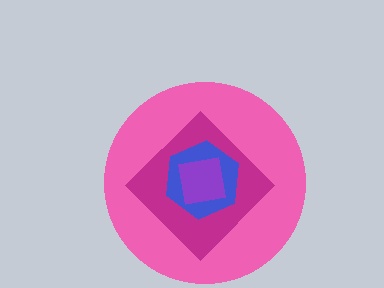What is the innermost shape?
The purple square.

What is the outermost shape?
The pink circle.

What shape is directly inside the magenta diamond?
The blue hexagon.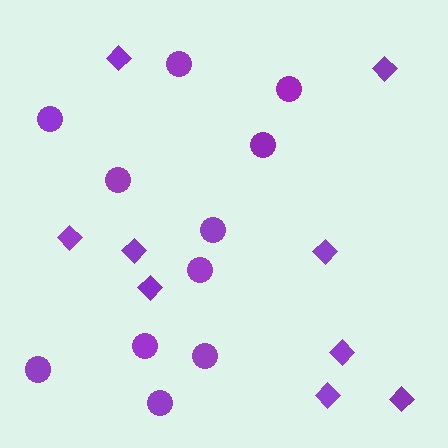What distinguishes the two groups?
There are 2 groups: one group of circles (11) and one group of diamonds (9).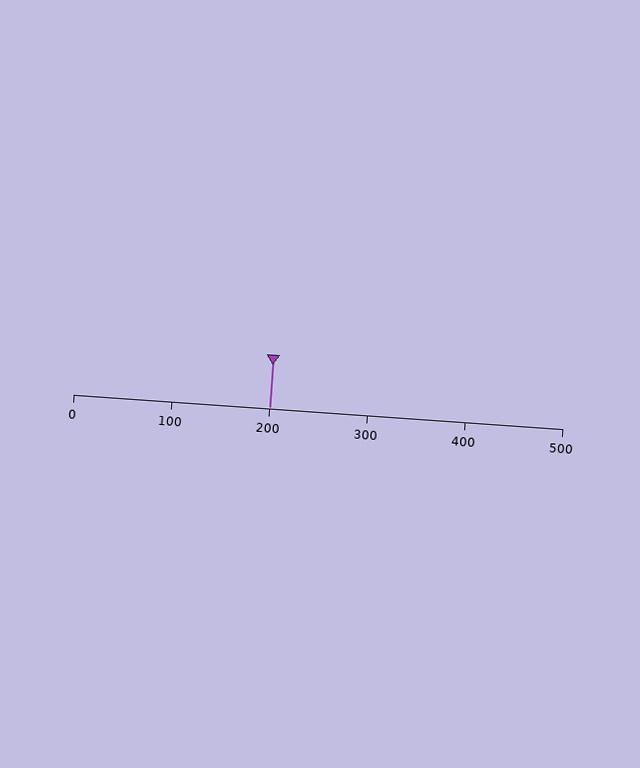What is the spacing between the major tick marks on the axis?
The major ticks are spaced 100 apart.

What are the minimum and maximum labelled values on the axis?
The axis runs from 0 to 500.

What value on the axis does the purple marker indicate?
The marker indicates approximately 200.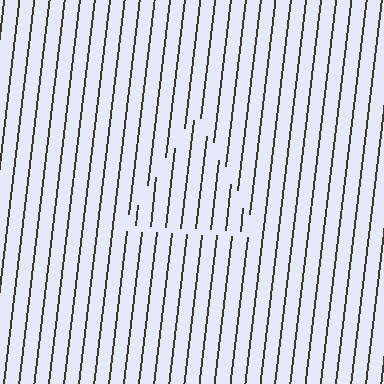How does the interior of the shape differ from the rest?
The interior of the shape contains the same grating, shifted by half a period — the contour is defined by the phase discontinuity where line-ends from the inner and outer gratings abut.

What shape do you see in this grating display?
An illusory triangle. The interior of the shape contains the same grating, shifted by half a period — the contour is defined by the phase discontinuity where line-ends from the inner and outer gratings abut.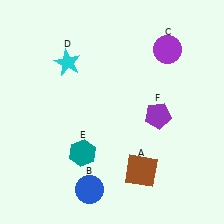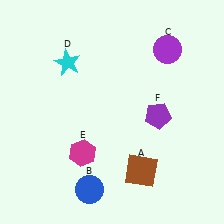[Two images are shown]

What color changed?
The hexagon (E) changed from teal in Image 1 to magenta in Image 2.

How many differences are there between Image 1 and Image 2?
There is 1 difference between the two images.